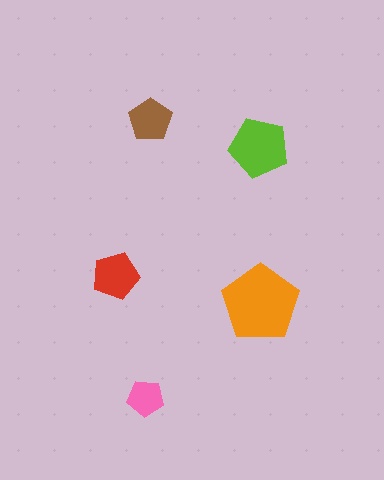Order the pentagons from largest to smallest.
the orange one, the lime one, the red one, the brown one, the pink one.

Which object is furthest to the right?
The orange pentagon is rightmost.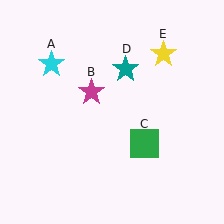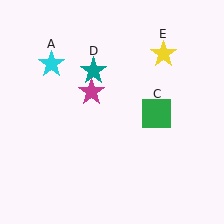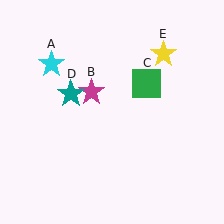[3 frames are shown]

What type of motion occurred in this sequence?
The green square (object C), teal star (object D) rotated counterclockwise around the center of the scene.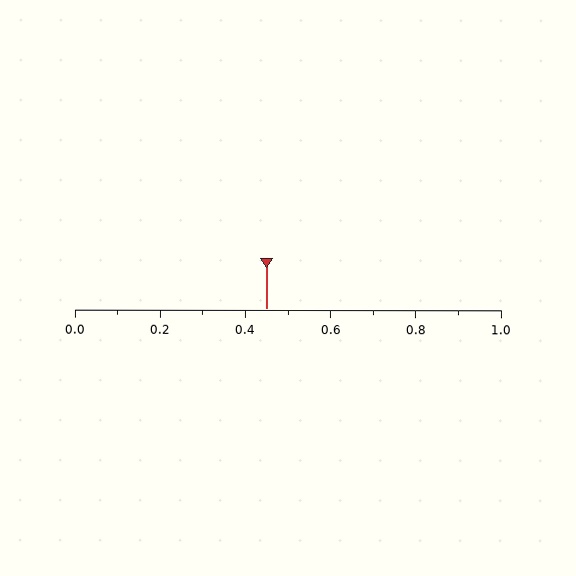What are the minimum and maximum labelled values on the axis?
The axis runs from 0.0 to 1.0.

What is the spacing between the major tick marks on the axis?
The major ticks are spaced 0.2 apart.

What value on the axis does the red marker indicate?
The marker indicates approximately 0.45.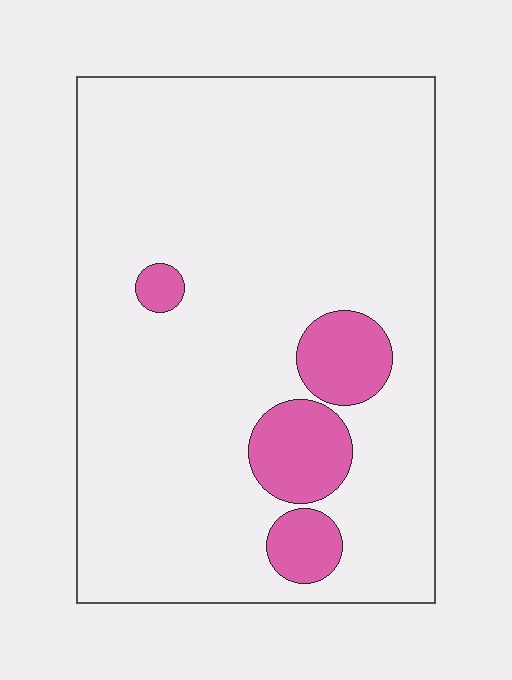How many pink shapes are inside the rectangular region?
4.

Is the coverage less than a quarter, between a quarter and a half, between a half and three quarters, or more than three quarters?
Less than a quarter.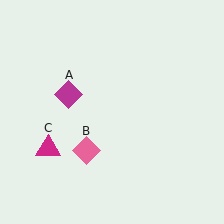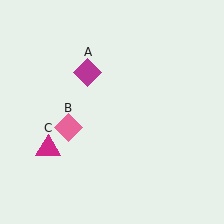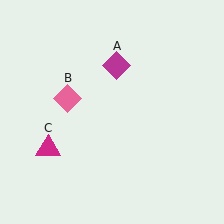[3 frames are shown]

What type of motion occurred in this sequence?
The magenta diamond (object A), pink diamond (object B) rotated clockwise around the center of the scene.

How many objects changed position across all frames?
2 objects changed position: magenta diamond (object A), pink diamond (object B).